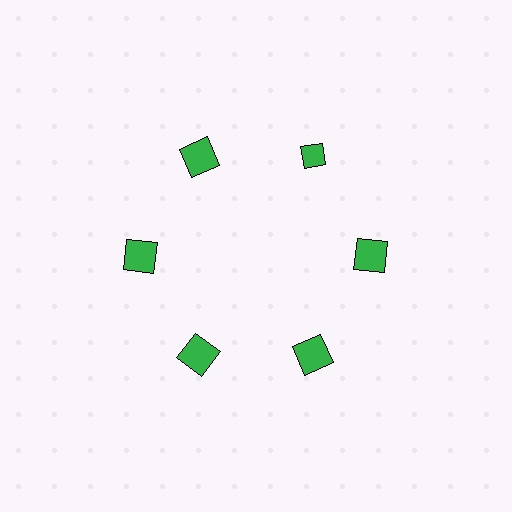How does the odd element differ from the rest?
It has a different shape: diamond instead of square.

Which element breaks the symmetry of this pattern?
The green diamond at roughly the 1 o'clock position breaks the symmetry. All other shapes are green squares.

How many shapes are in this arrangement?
There are 6 shapes arranged in a ring pattern.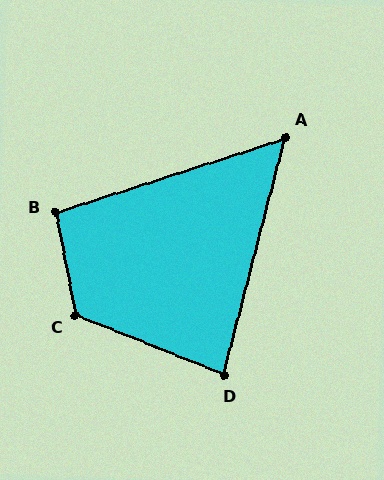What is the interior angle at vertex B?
Approximately 97 degrees (obtuse).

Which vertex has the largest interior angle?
C, at approximately 123 degrees.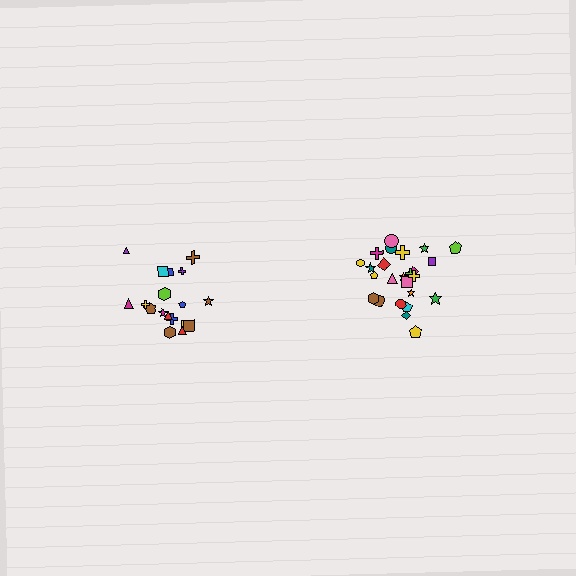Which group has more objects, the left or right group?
The right group.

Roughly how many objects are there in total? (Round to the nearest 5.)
Roughly 45 objects in total.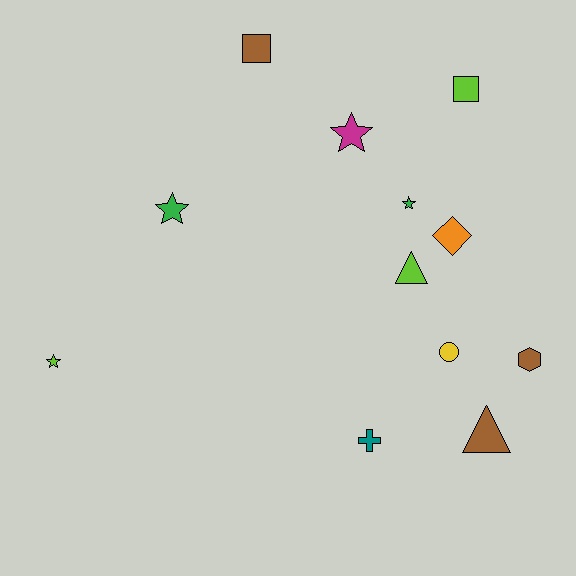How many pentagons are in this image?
There are no pentagons.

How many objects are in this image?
There are 12 objects.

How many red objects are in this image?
There are no red objects.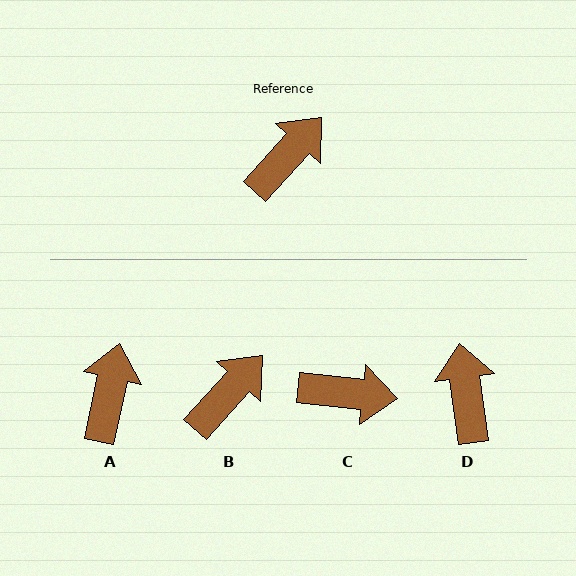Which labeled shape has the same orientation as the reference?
B.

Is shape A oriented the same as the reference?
No, it is off by about 30 degrees.